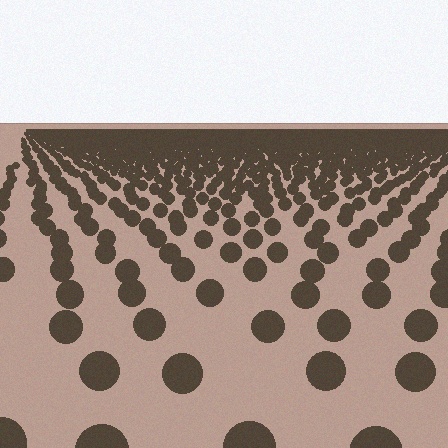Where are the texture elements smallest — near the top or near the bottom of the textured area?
Near the top.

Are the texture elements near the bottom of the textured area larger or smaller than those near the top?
Larger. Near the bottom, elements are closer to the viewer and appear at a bigger on-screen size.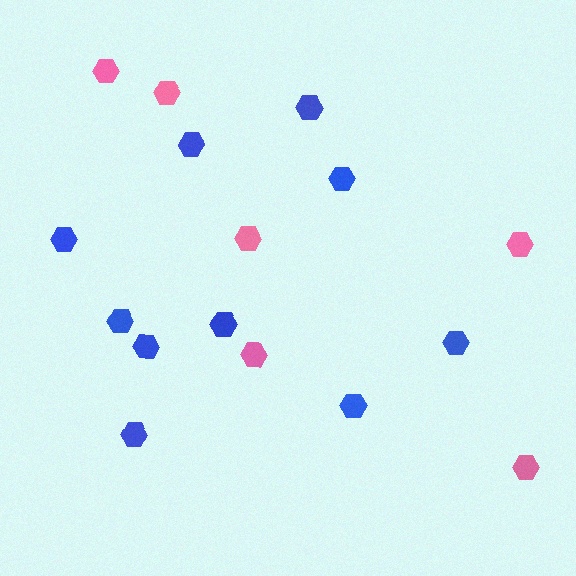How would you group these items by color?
There are 2 groups: one group of pink hexagons (6) and one group of blue hexagons (10).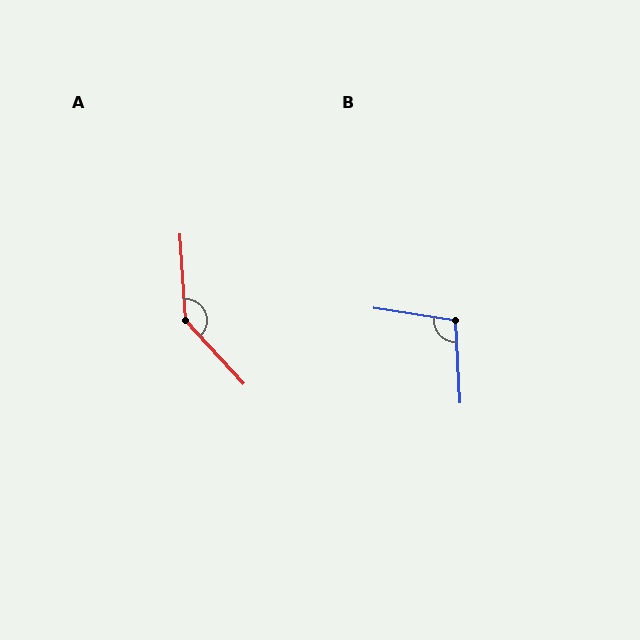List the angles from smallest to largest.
B (102°), A (141°).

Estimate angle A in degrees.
Approximately 141 degrees.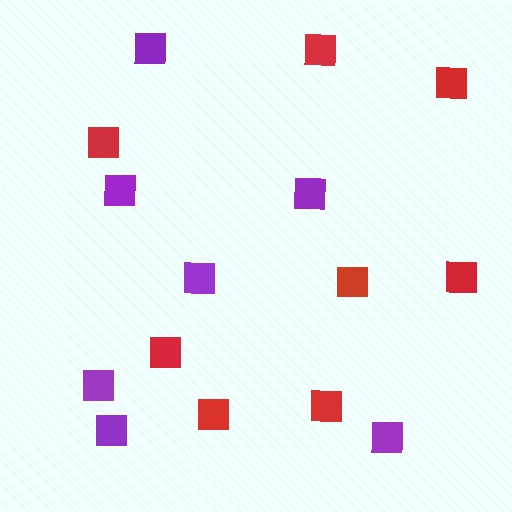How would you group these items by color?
There are 2 groups: one group of purple squares (7) and one group of red squares (8).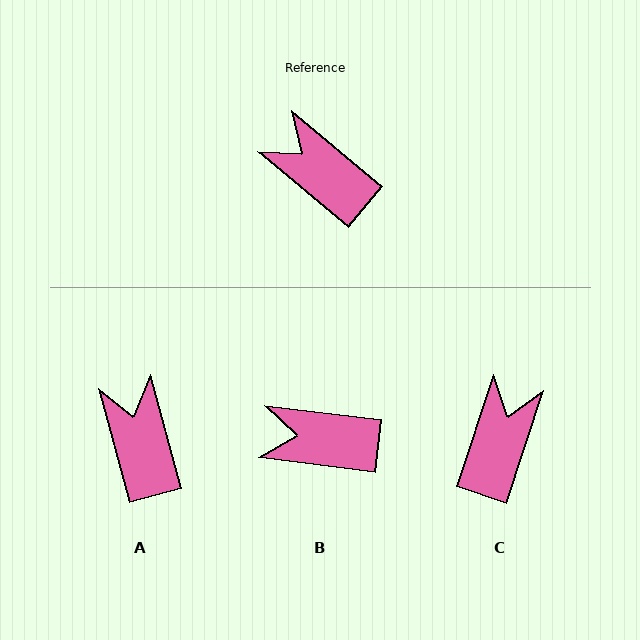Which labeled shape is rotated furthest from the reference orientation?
C, about 68 degrees away.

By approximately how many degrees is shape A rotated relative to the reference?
Approximately 35 degrees clockwise.